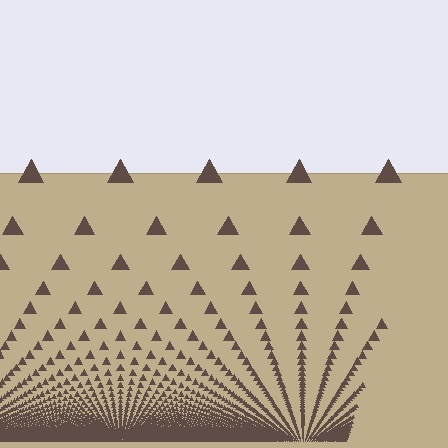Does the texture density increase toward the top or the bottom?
Density increases toward the bottom.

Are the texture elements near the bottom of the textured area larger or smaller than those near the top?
Smaller. The gradient is inverted — elements near the bottom are smaller and denser.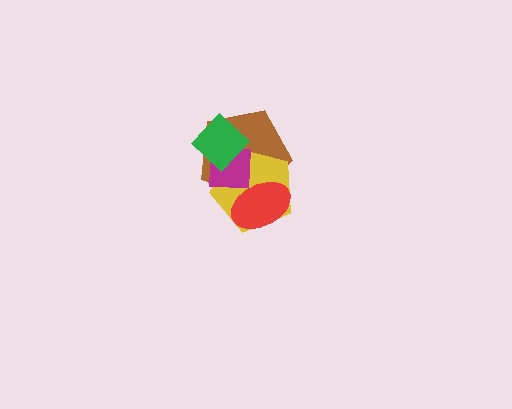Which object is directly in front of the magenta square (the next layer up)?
The green diamond is directly in front of the magenta square.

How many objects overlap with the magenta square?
4 objects overlap with the magenta square.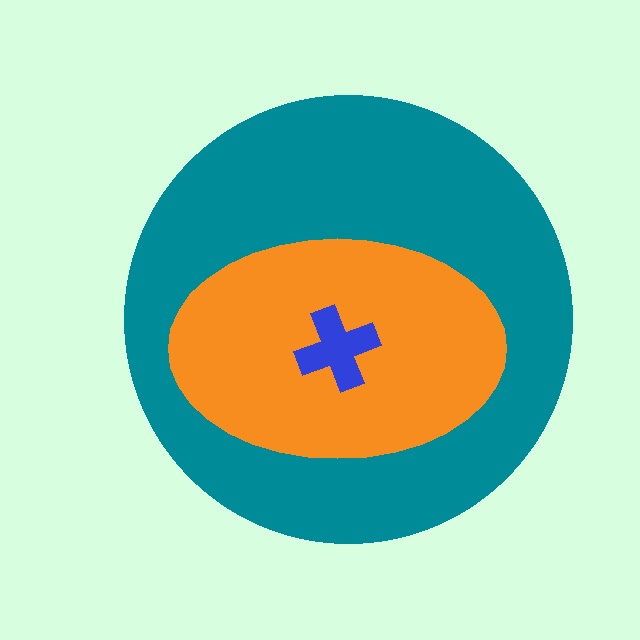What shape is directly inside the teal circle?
The orange ellipse.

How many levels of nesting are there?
3.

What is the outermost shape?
The teal circle.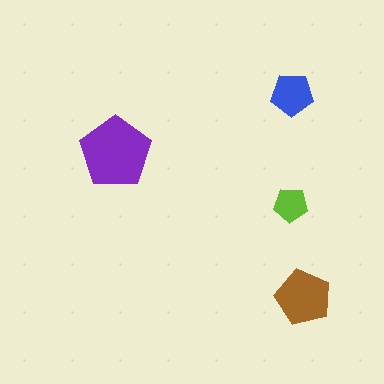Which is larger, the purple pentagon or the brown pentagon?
The purple one.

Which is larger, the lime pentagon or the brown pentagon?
The brown one.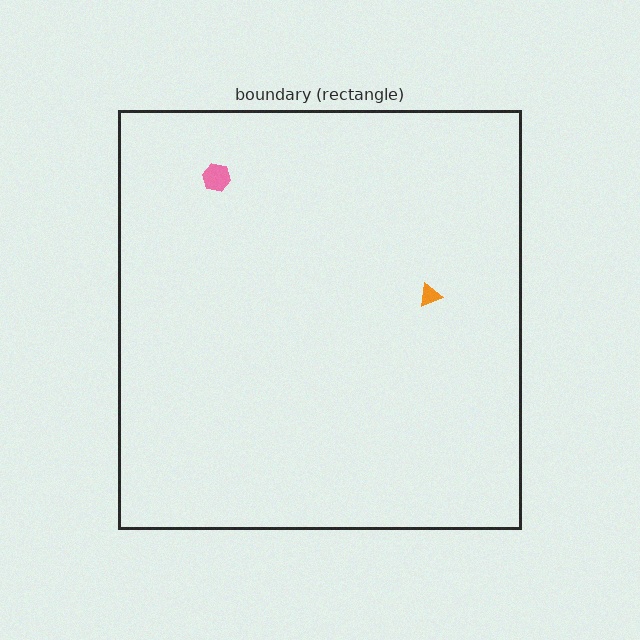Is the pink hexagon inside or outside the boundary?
Inside.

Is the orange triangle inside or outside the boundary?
Inside.